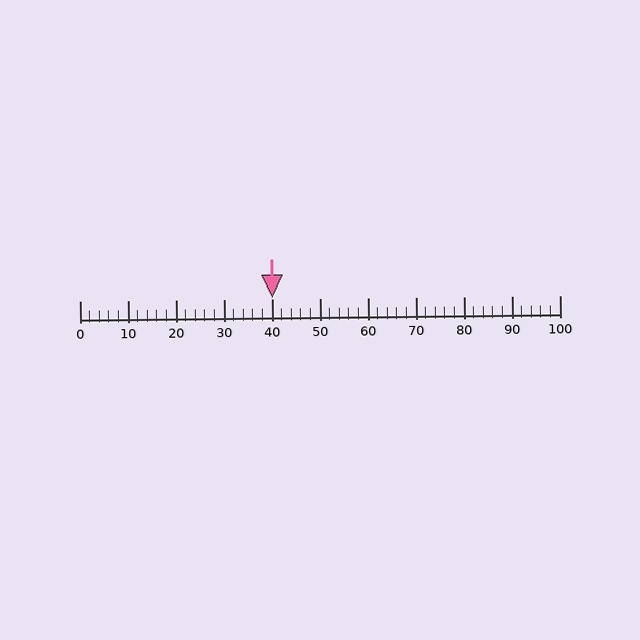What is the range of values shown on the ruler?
The ruler shows values from 0 to 100.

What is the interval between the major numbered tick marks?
The major tick marks are spaced 10 units apart.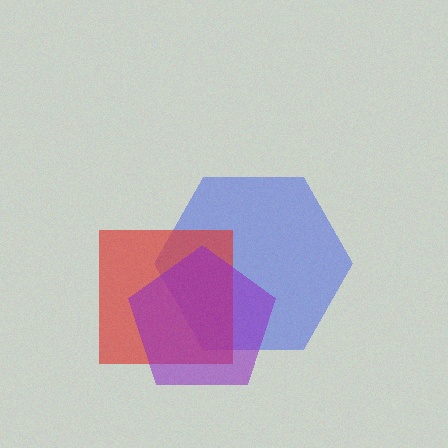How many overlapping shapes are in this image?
There are 3 overlapping shapes in the image.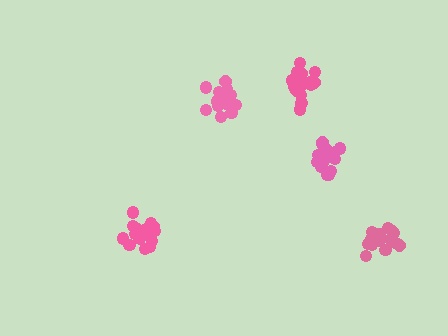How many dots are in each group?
Group 1: 21 dots, Group 2: 18 dots, Group 3: 18 dots, Group 4: 21 dots, Group 5: 19 dots (97 total).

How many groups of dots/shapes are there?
There are 5 groups.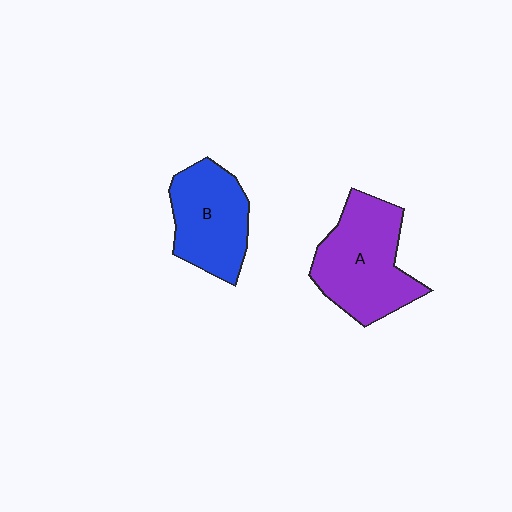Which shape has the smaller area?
Shape B (blue).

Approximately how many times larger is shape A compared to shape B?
Approximately 1.2 times.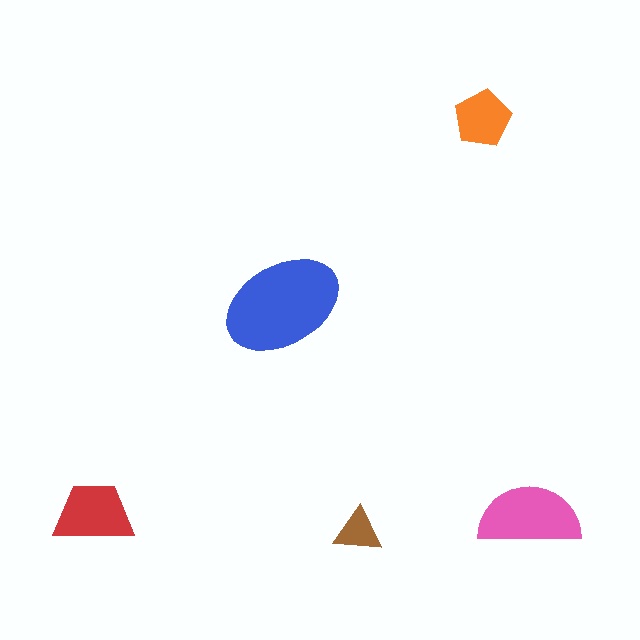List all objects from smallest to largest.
The brown triangle, the orange pentagon, the red trapezoid, the pink semicircle, the blue ellipse.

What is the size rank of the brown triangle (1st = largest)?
5th.